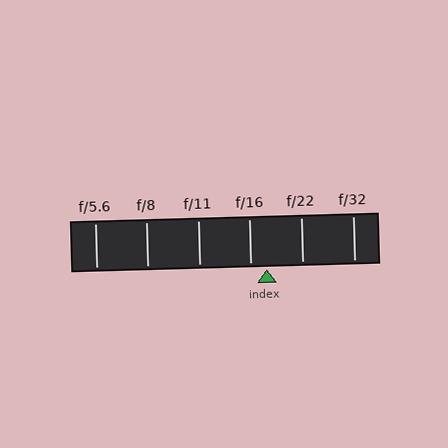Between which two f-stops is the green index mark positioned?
The index mark is between f/16 and f/22.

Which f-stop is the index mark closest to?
The index mark is closest to f/16.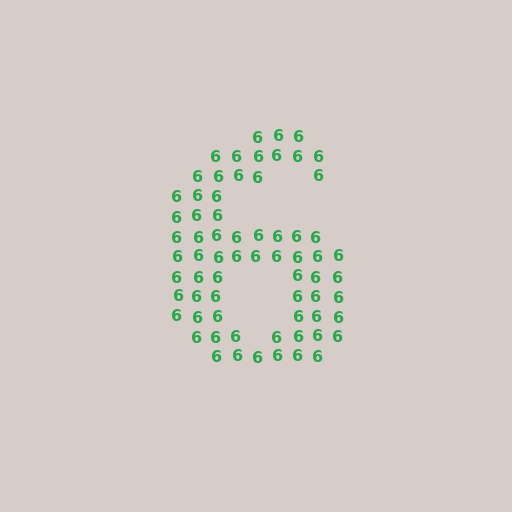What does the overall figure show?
The overall figure shows the digit 6.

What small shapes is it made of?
It is made of small digit 6's.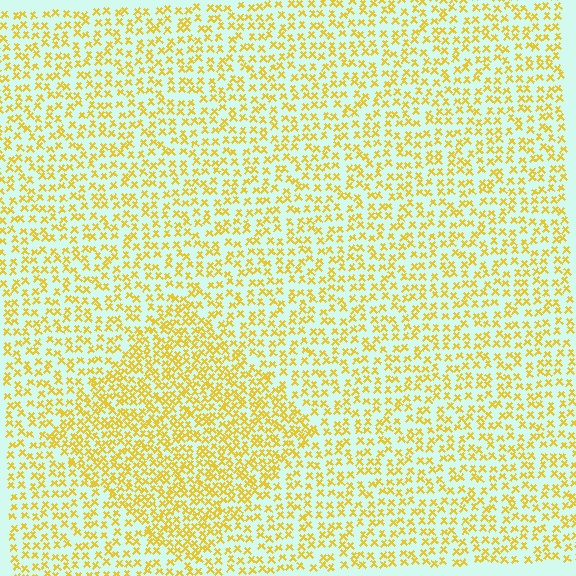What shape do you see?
I see a diamond.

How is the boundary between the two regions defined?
The boundary is defined by a change in element density (approximately 1.7x ratio). All elements are the same color, size, and shape.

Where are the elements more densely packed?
The elements are more densely packed inside the diamond boundary.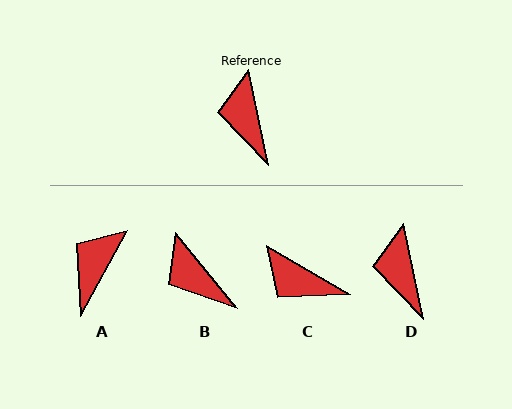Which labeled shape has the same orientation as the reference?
D.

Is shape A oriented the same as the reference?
No, it is off by about 40 degrees.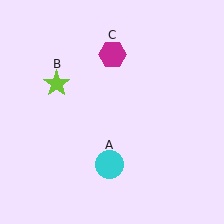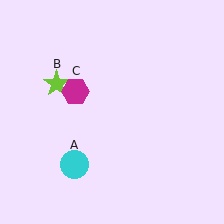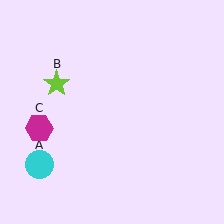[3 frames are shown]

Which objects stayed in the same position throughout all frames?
Lime star (object B) remained stationary.